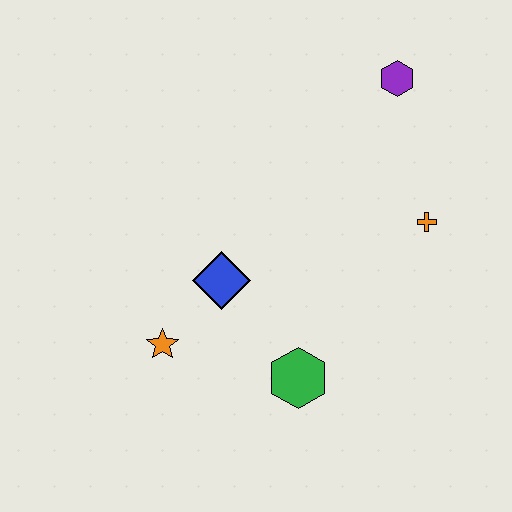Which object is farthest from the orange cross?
The orange star is farthest from the orange cross.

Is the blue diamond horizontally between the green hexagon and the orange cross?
No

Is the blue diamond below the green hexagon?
No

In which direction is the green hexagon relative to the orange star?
The green hexagon is to the right of the orange star.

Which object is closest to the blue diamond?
The orange star is closest to the blue diamond.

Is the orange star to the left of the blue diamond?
Yes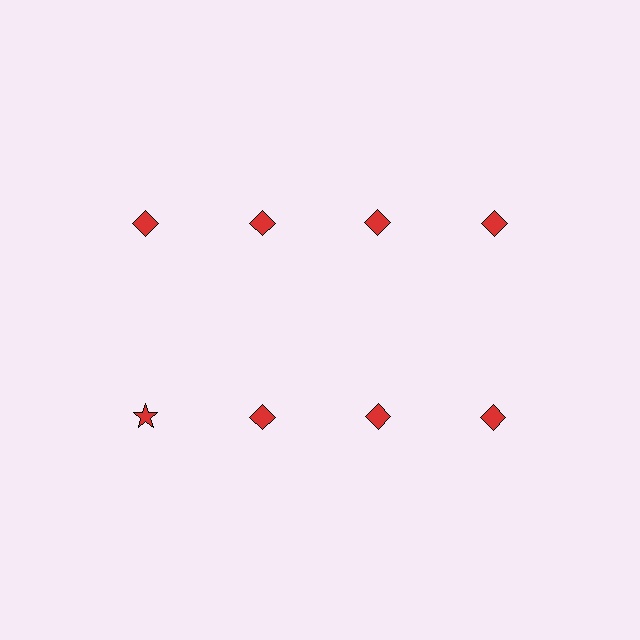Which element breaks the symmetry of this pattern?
The red star in the second row, leftmost column breaks the symmetry. All other shapes are red diamonds.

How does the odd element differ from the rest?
It has a different shape: star instead of diamond.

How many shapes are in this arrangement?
There are 8 shapes arranged in a grid pattern.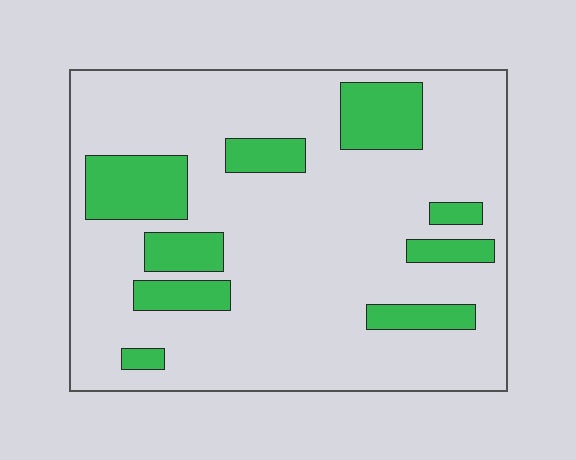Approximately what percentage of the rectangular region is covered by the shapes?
Approximately 20%.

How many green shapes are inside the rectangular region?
9.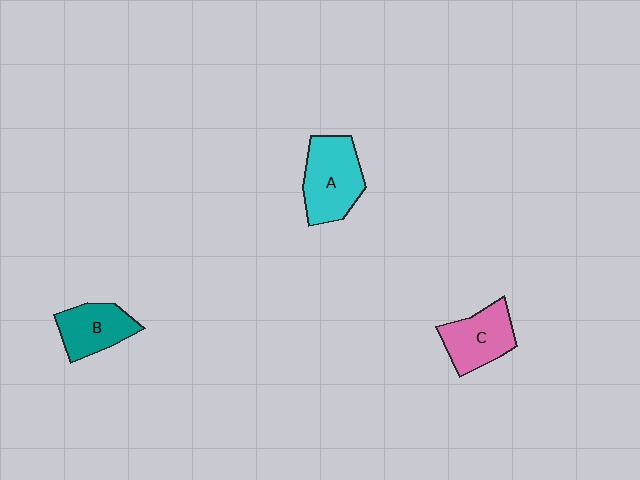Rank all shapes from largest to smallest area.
From largest to smallest: A (cyan), C (pink), B (teal).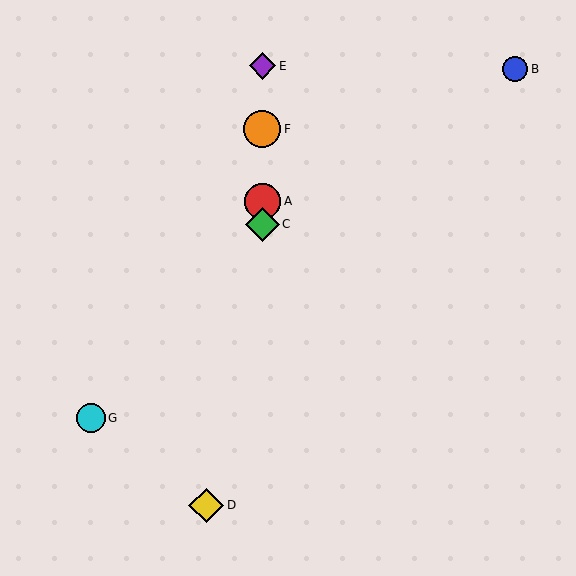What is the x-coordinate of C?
Object C is at x≈262.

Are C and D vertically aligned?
No, C is at x≈262 and D is at x≈206.